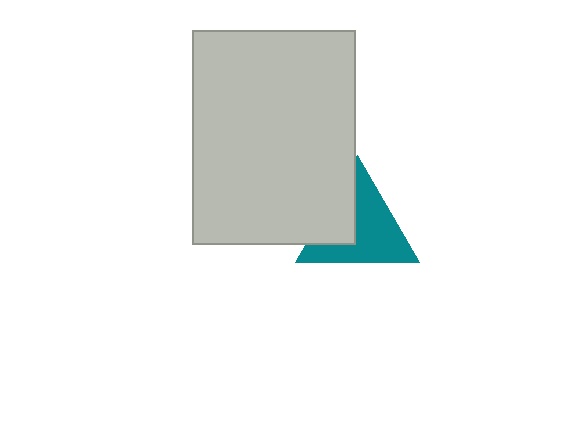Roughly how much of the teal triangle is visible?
Most of it is visible (roughly 68%).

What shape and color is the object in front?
The object in front is a light gray rectangle.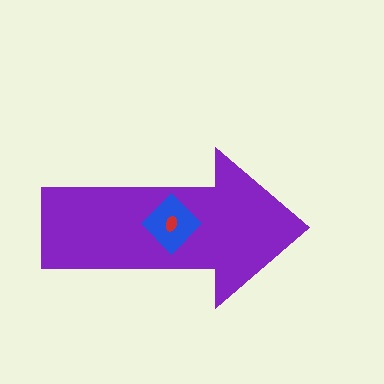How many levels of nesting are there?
3.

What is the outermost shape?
The purple arrow.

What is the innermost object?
The red ellipse.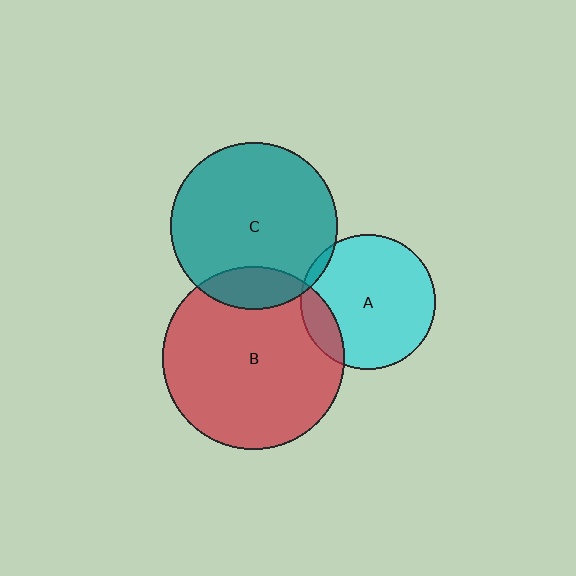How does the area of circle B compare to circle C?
Approximately 1.2 times.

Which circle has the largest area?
Circle B (red).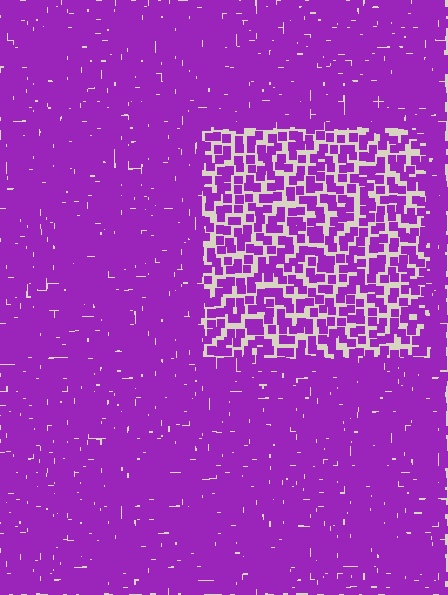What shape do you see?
I see a rectangle.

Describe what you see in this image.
The image contains small purple elements arranged at two different densities. A rectangle-shaped region is visible where the elements are less densely packed than the surrounding area.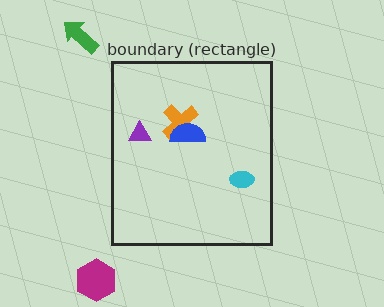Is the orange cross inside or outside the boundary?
Inside.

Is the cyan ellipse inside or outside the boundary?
Inside.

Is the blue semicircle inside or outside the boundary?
Inside.